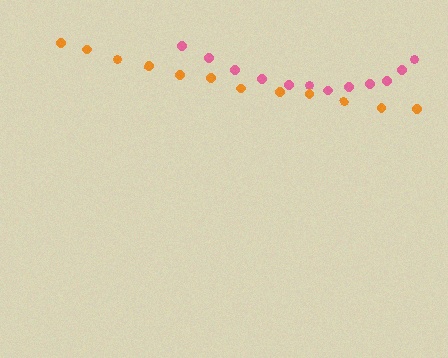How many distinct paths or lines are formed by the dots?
There are 2 distinct paths.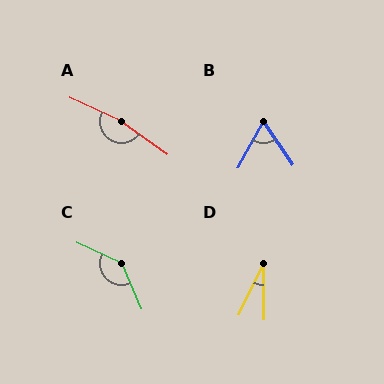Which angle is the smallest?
D, at approximately 26 degrees.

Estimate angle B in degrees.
Approximately 63 degrees.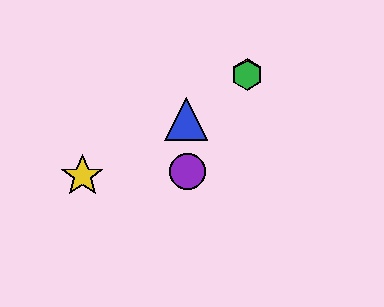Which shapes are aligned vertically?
The red hexagon, the green hexagon are aligned vertically.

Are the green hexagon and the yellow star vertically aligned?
No, the green hexagon is at x≈247 and the yellow star is at x≈82.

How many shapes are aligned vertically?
2 shapes (the red hexagon, the green hexagon) are aligned vertically.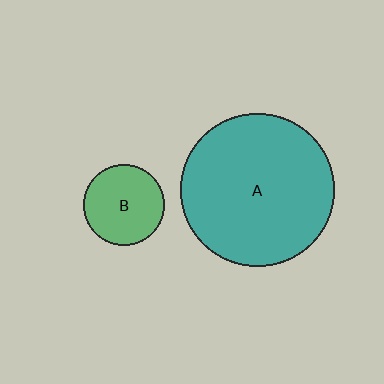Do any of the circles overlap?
No, none of the circles overlap.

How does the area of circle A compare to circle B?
Approximately 3.6 times.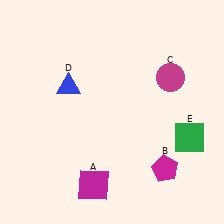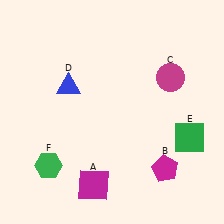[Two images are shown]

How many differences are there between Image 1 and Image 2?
There is 1 difference between the two images.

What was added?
A green hexagon (F) was added in Image 2.